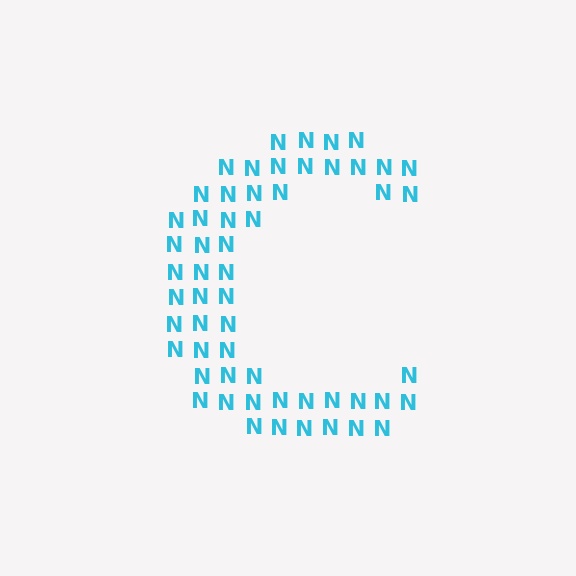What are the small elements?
The small elements are letter N's.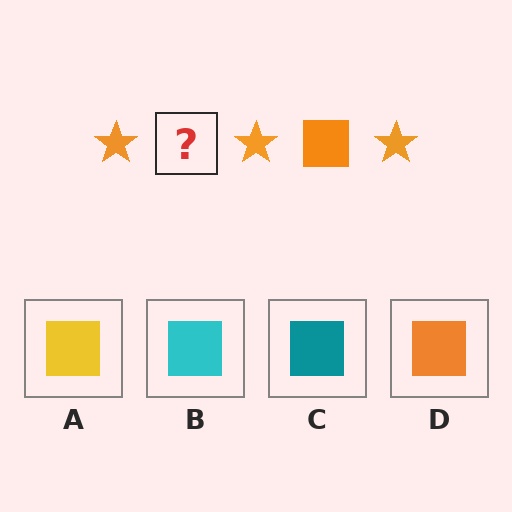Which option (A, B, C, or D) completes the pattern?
D.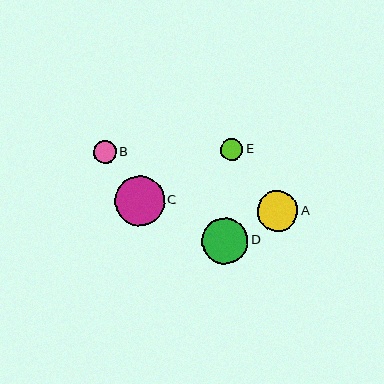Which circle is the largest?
Circle C is the largest with a size of approximately 49 pixels.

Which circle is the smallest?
Circle E is the smallest with a size of approximately 22 pixels.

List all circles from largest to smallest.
From largest to smallest: C, D, A, B, E.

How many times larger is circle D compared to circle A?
Circle D is approximately 1.1 times the size of circle A.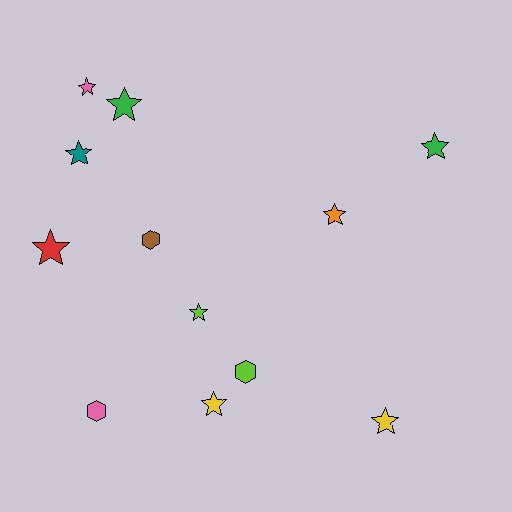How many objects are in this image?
There are 12 objects.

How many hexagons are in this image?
There are 3 hexagons.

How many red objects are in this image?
There is 1 red object.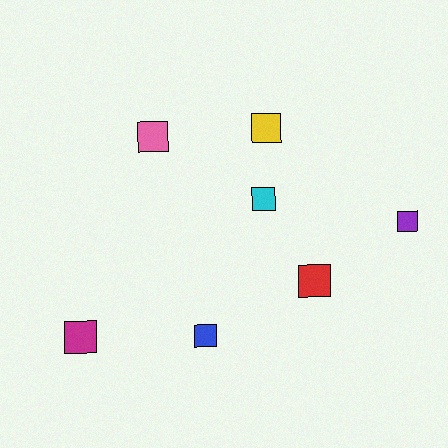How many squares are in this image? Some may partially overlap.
There are 7 squares.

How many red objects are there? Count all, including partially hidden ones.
There is 1 red object.